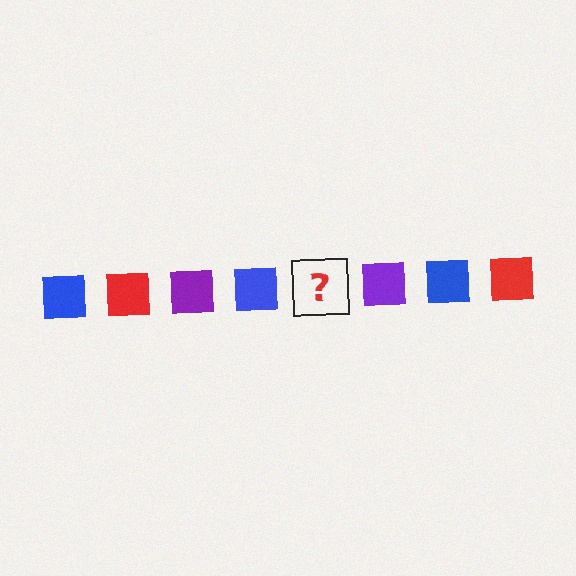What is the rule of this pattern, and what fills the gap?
The rule is that the pattern cycles through blue, red, purple squares. The gap should be filled with a red square.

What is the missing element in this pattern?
The missing element is a red square.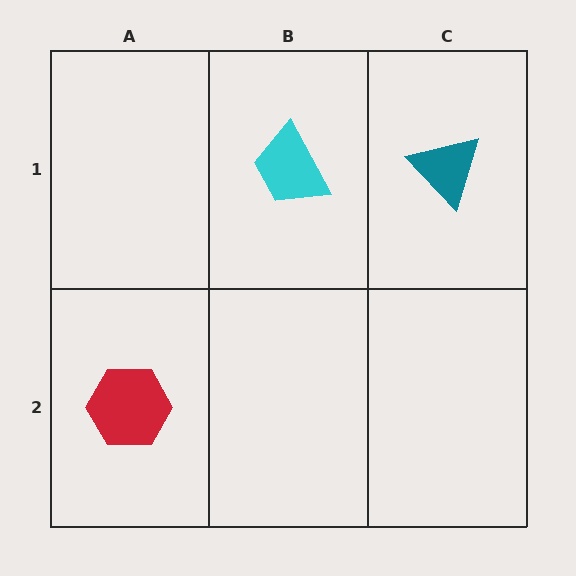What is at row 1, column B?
A cyan trapezoid.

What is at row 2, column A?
A red hexagon.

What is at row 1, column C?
A teal triangle.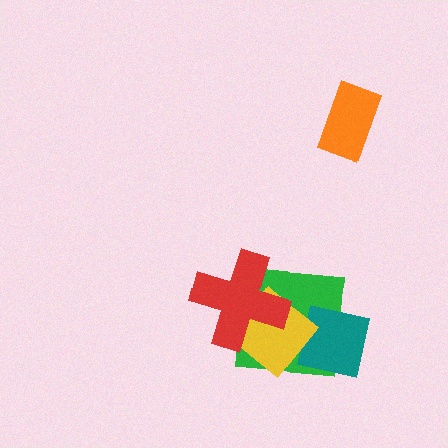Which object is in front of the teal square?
The yellow diamond is in front of the teal square.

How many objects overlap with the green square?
3 objects overlap with the green square.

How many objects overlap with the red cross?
2 objects overlap with the red cross.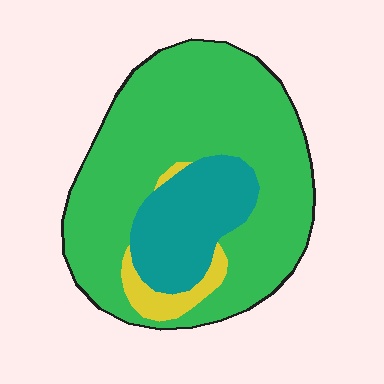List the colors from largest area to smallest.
From largest to smallest: green, teal, yellow.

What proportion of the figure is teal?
Teal takes up about one fifth (1/5) of the figure.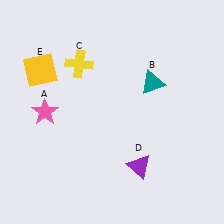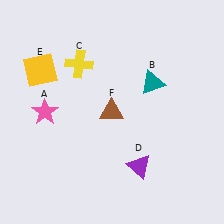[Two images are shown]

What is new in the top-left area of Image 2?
A brown triangle (F) was added in the top-left area of Image 2.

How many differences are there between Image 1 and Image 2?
There is 1 difference between the two images.